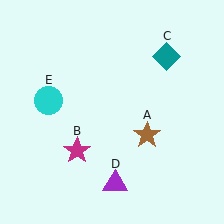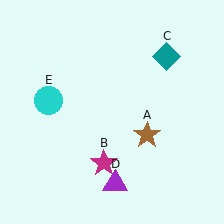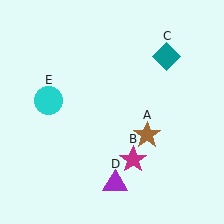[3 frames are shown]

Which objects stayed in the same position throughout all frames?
Brown star (object A) and teal diamond (object C) and purple triangle (object D) and cyan circle (object E) remained stationary.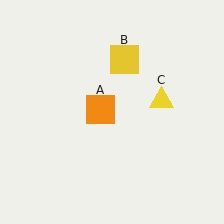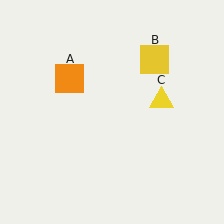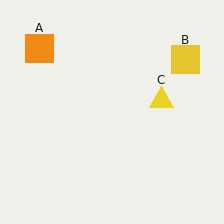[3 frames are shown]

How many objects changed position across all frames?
2 objects changed position: orange square (object A), yellow square (object B).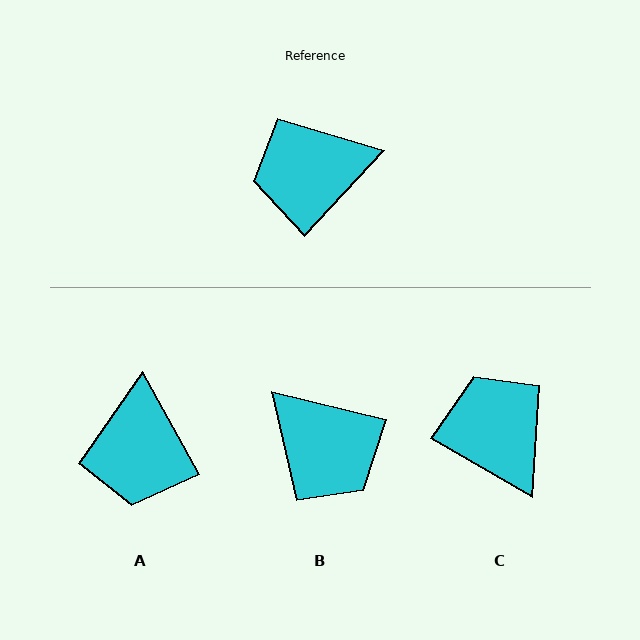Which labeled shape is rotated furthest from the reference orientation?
B, about 119 degrees away.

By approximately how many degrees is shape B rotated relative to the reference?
Approximately 119 degrees counter-clockwise.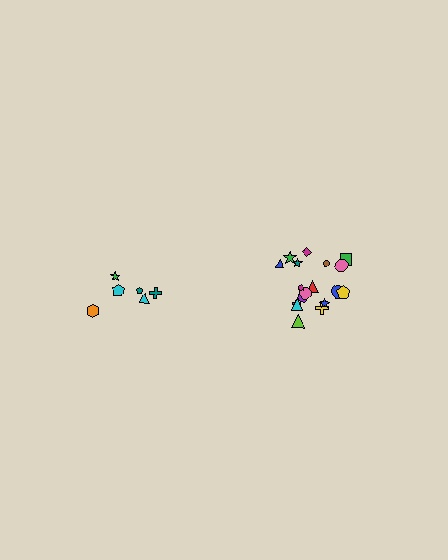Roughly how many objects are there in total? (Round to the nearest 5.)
Roughly 25 objects in total.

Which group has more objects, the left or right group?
The right group.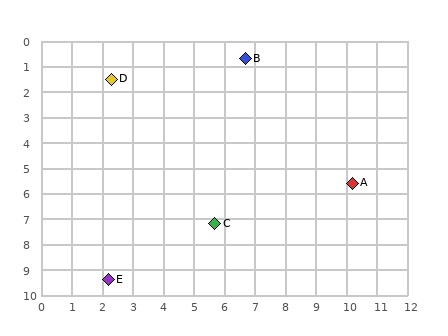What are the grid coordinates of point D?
Point D is at approximately (2.3, 1.5).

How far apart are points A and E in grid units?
Points A and E are about 8.9 grid units apart.